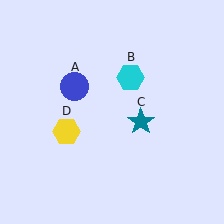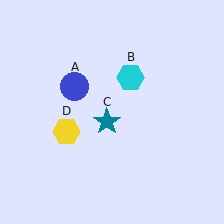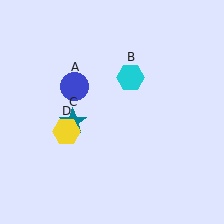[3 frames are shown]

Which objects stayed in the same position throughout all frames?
Blue circle (object A) and cyan hexagon (object B) and yellow hexagon (object D) remained stationary.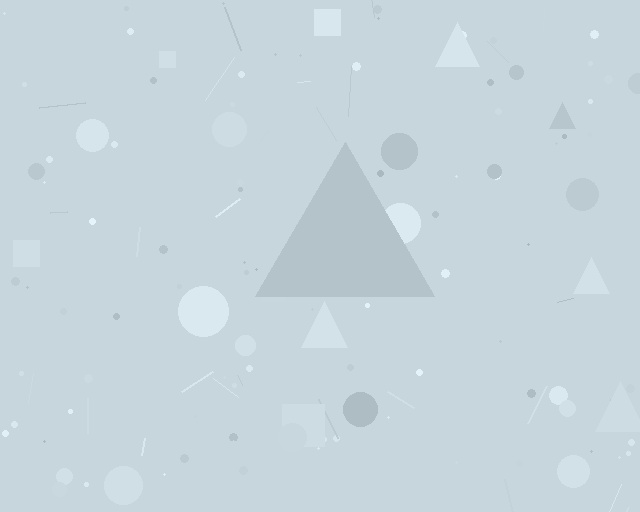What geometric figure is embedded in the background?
A triangle is embedded in the background.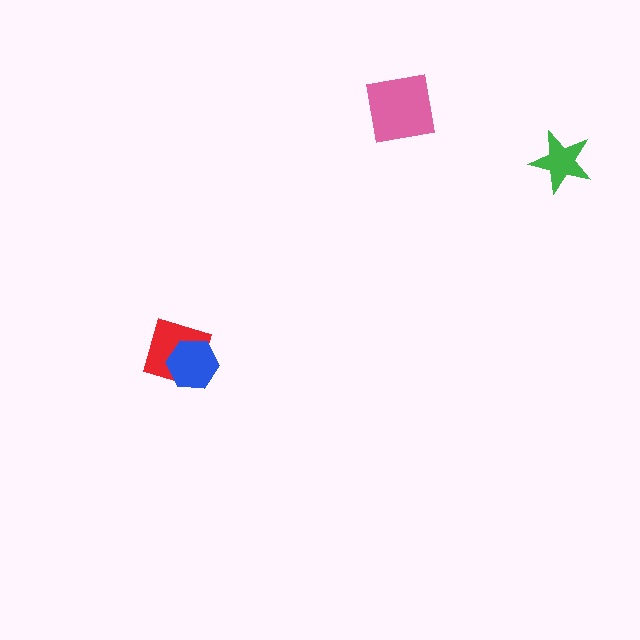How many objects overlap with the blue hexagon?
1 object overlaps with the blue hexagon.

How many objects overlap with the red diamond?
1 object overlaps with the red diamond.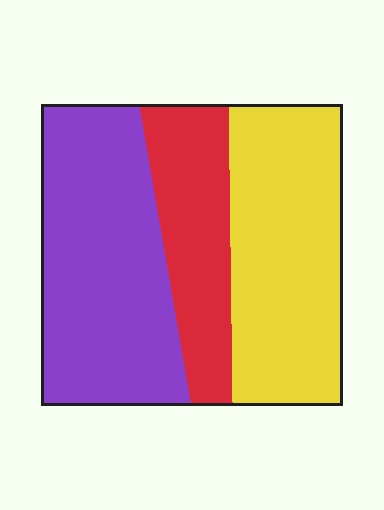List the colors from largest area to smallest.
From largest to smallest: purple, yellow, red.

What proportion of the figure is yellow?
Yellow covers roughly 35% of the figure.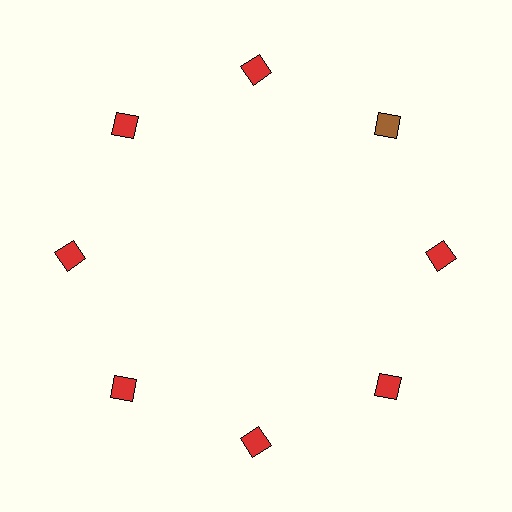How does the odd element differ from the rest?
It has a different color: brown instead of red.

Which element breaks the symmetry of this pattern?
The brown diamond at roughly the 2 o'clock position breaks the symmetry. All other shapes are red diamonds.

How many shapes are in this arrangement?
There are 8 shapes arranged in a ring pattern.